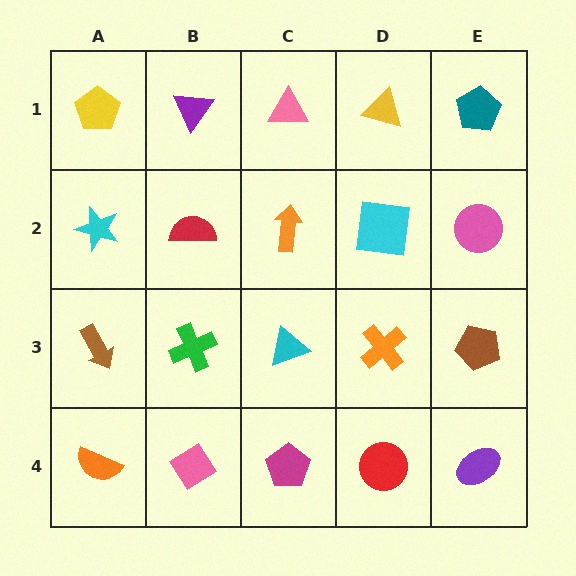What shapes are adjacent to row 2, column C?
A pink triangle (row 1, column C), a cyan triangle (row 3, column C), a red semicircle (row 2, column B), a cyan square (row 2, column D).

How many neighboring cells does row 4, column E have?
2.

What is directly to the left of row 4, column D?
A magenta pentagon.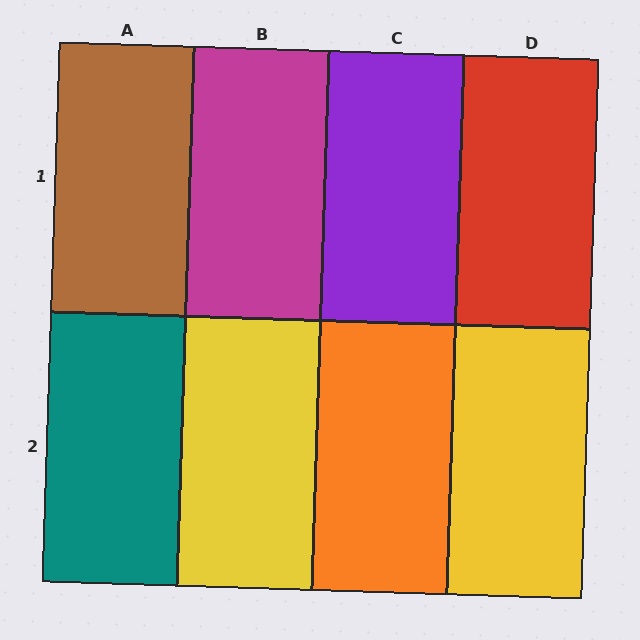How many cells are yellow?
2 cells are yellow.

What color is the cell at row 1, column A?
Brown.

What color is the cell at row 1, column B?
Magenta.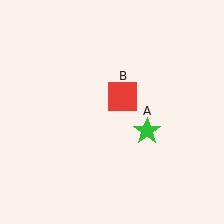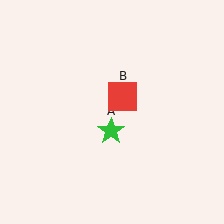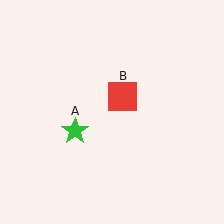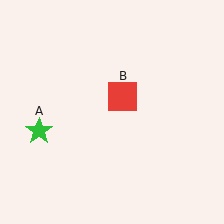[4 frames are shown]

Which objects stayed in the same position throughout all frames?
Red square (object B) remained stationary.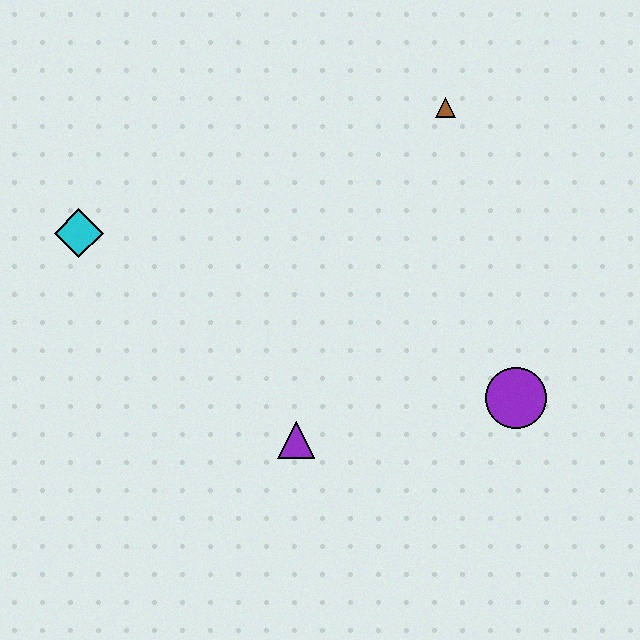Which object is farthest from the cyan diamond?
The purple circle is farthest from the cyan diamond.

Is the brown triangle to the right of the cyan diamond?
Yes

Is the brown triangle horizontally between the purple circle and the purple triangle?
Yes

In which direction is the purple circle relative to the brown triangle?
The purple circle is below the brown triangle.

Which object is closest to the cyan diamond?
The purple triangle is closest to the cyan diamond.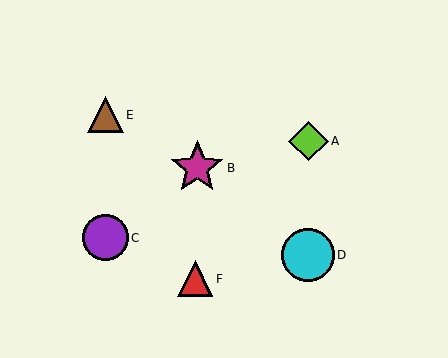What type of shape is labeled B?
Shape B is a magenta star.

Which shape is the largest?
The magenta star (labeled B) is the largest.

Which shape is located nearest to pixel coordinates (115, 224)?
The purple circle (labeled C) at (105, 238) is nearest to that location.